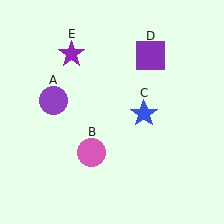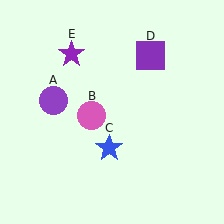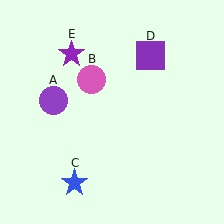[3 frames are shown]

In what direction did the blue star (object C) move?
The blue star (object C) moved down and to the left.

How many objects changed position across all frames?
2 objects changed position: pink circle (object B), blue star (object C).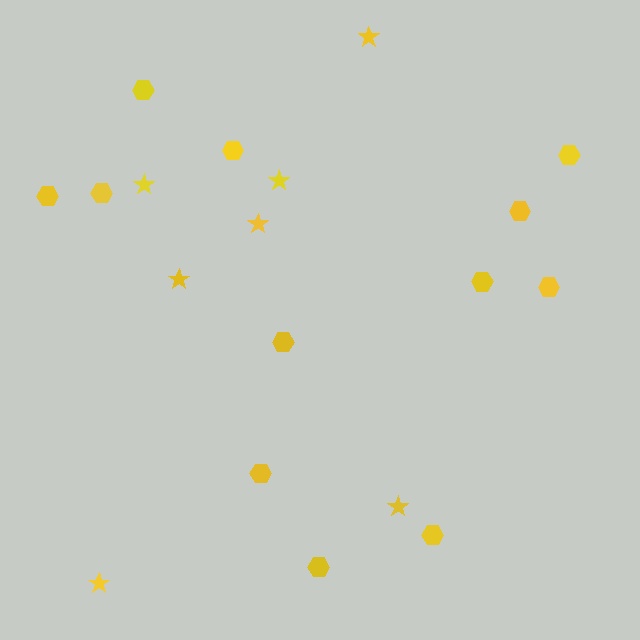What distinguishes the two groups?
There are 2 groups: one group of hexagons (12) and one group of stars (7).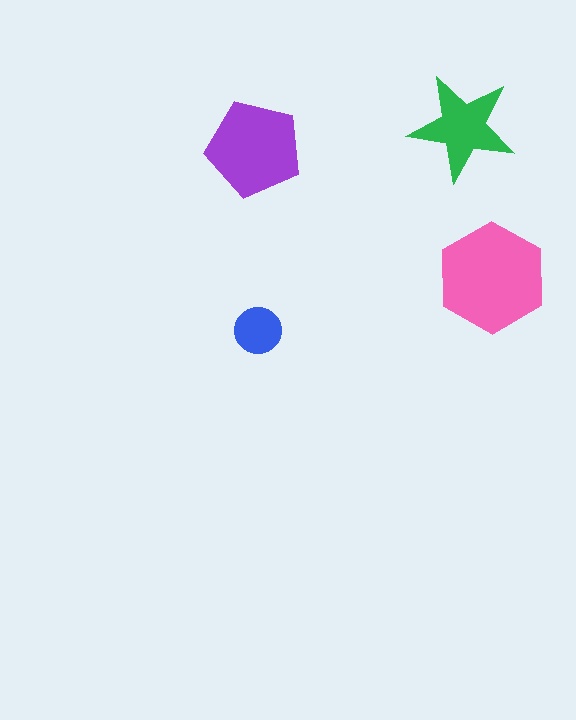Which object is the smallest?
The blue circle.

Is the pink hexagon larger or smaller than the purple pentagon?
Larger.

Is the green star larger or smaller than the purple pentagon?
Smaller.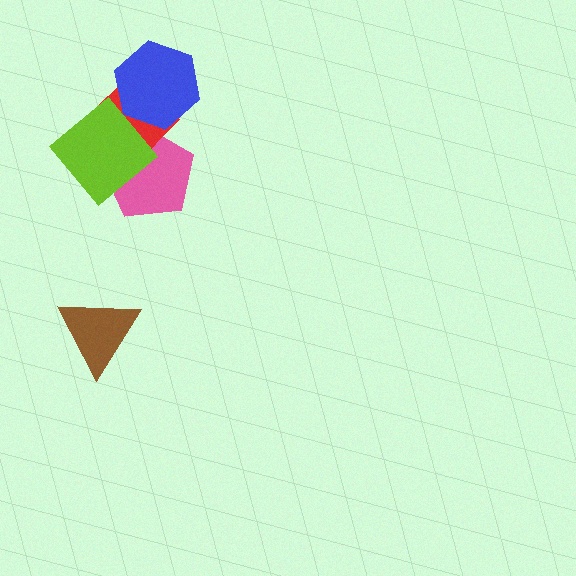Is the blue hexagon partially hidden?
No, no other shape covers it.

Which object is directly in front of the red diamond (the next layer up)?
The lime diamond is directly in front of the red diamond.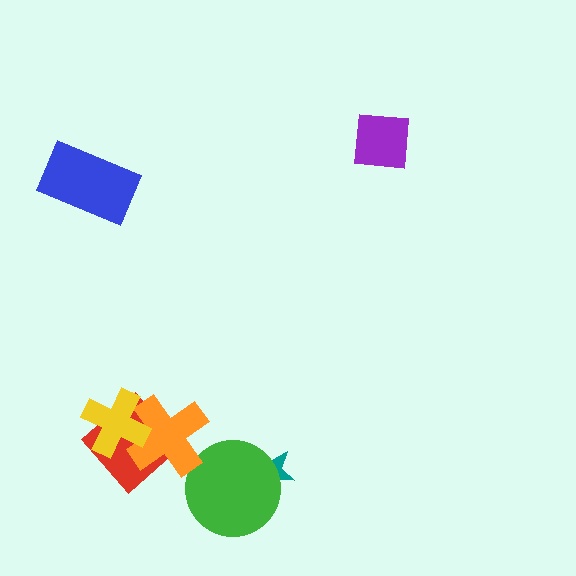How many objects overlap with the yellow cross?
2 objects overlap with the yellow cross.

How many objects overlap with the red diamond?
2 objects overlap with the red diamond.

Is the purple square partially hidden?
No, no other shape covers it.